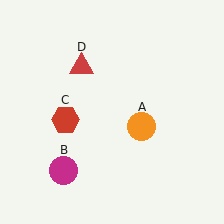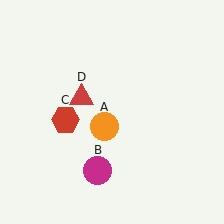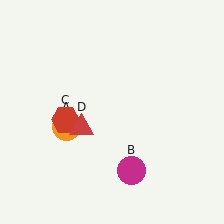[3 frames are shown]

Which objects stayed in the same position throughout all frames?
Red hexagon (object C) remained stationary.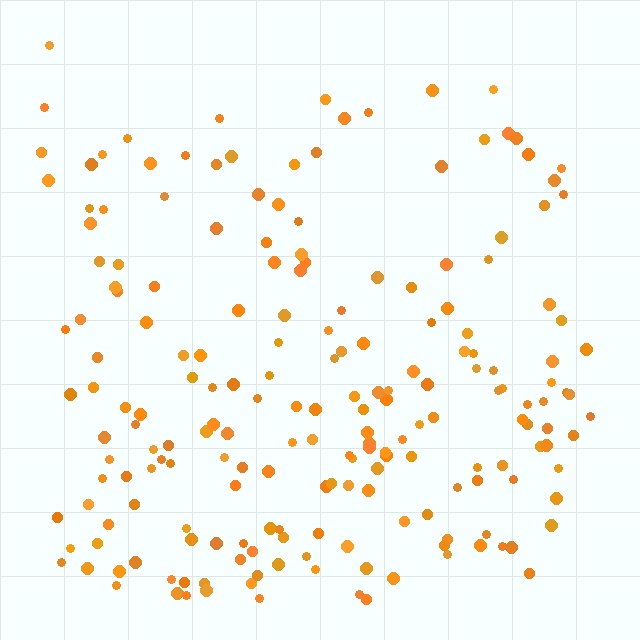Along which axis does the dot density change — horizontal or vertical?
Vertical.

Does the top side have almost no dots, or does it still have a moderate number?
Still a moderate number, just noticeably fewer than the bottom.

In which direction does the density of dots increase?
From top to bottom, with the bottom side densest.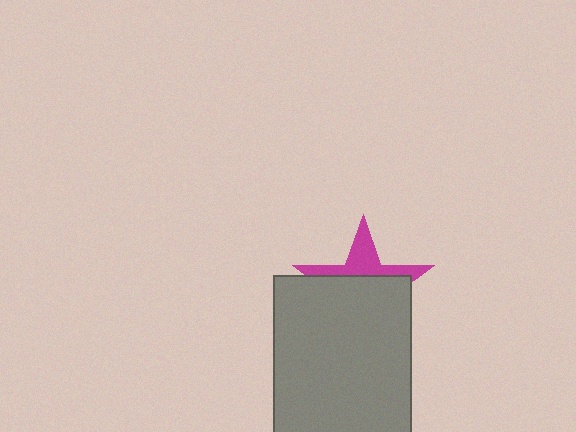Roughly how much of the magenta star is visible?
A small part of it is visible (roughly 34%).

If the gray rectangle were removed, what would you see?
You would see the complete magenta star.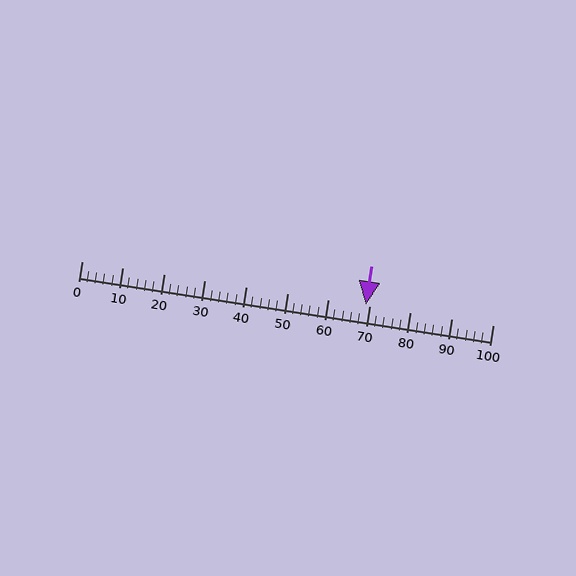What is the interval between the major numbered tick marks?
The major tick marks are spaced 10 units apart.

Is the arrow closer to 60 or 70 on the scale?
The arrow is closer to 70.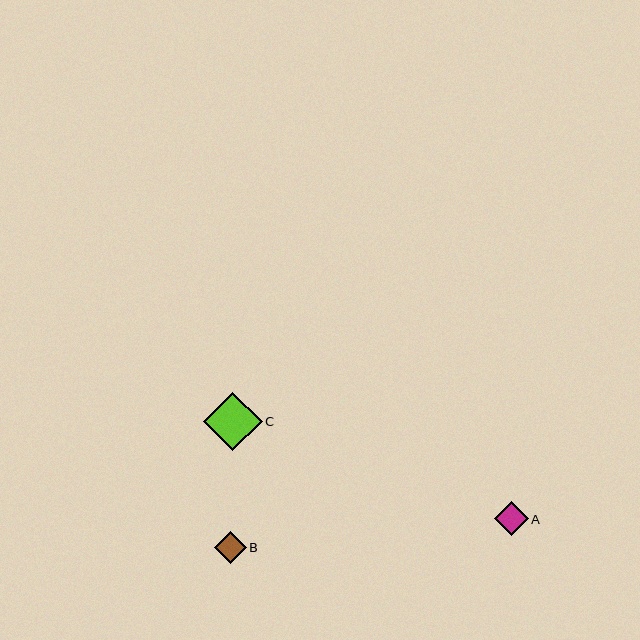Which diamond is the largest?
Diamond C is the largest with a size of approximately 58 pixels.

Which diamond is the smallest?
Diamond B is the smallest with a size of approximately 32 pixels.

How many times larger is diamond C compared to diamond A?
Diamond C is approximately 1.8 times the size of diamond A.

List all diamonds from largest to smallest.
From largest to smallest: C, A, B.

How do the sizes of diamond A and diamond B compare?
Diamond A and diamond B are approximately the same size.